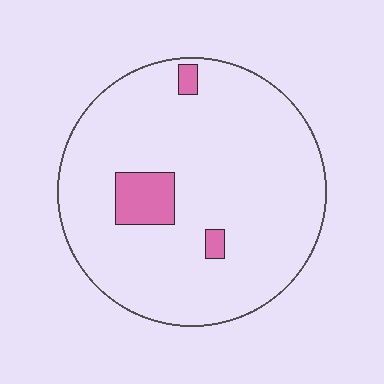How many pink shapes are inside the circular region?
3.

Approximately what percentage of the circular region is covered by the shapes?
Approximately 10%.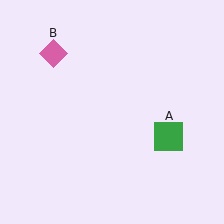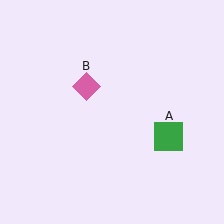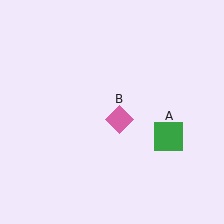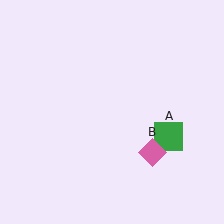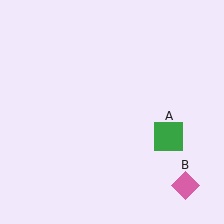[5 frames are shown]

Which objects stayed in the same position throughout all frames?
Green square (object A) remained stationary.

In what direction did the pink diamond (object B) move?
The pink diamond (object B) moved down and to the right.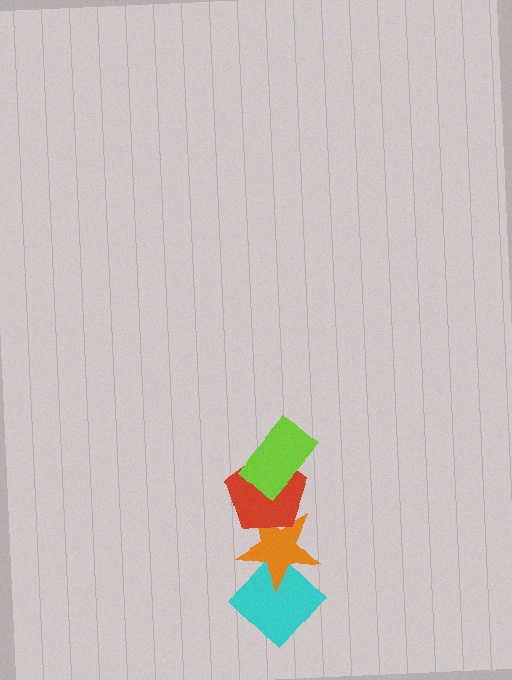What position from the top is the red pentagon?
The red pentagon is 2nd from the top.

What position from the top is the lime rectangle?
The lime rectangle is 1st from the top.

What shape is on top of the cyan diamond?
The orange star is on top of the cyan diamond.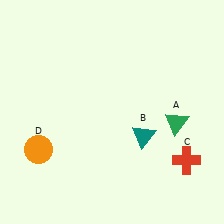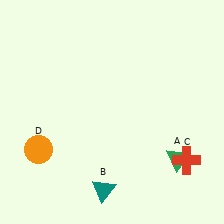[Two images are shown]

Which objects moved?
The objects that moved are: the green triangle (A), the teal triangle (B).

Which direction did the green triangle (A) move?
The green triangle (A) moved down.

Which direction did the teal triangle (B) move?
The teal triangle (B) moved down.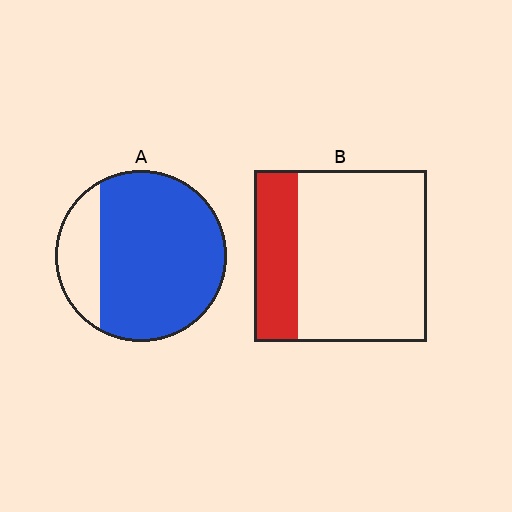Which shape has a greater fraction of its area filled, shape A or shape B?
Shape A.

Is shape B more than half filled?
No.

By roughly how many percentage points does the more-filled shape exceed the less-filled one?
By roughly 55 percentage points (A over B).